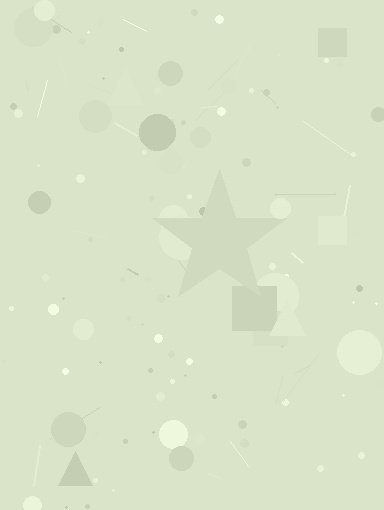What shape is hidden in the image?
A star is hidden in the image.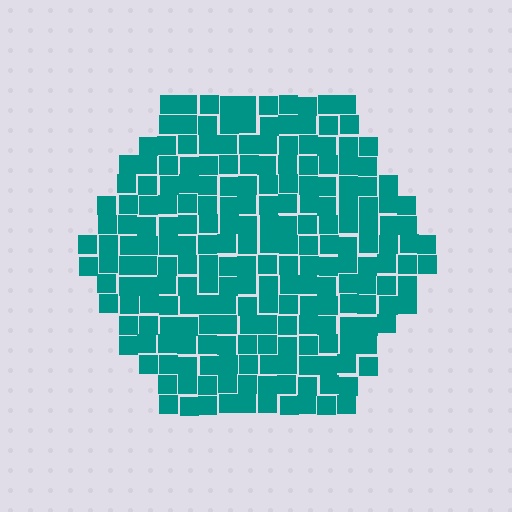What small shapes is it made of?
It is made of small squares.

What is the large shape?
The large shape is a hexagon.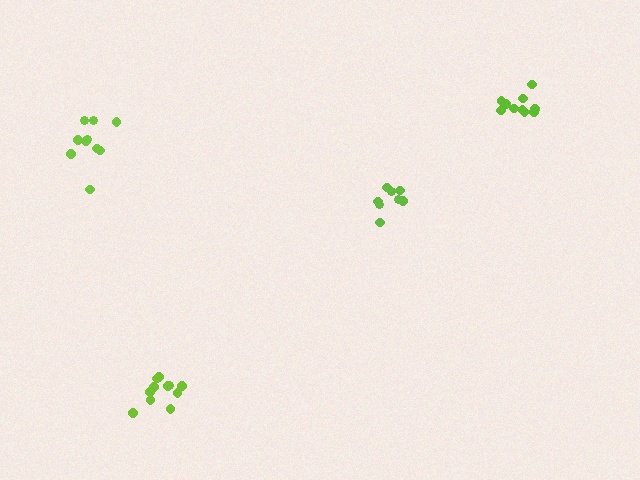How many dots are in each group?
Group 1: 11 dots, Group 2: 10 dots, Group 3: 11 dots, Group 4: 8 dots (40 total).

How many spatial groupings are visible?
There are 4 spatial groupings.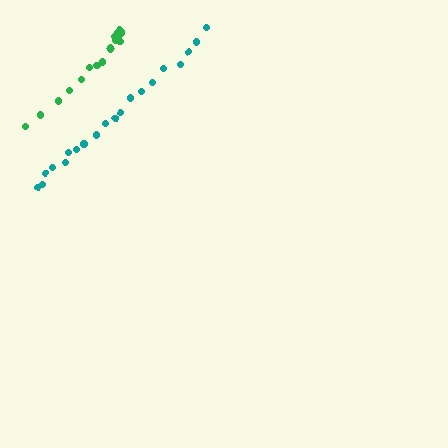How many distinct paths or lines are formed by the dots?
There are 2 distinct paths.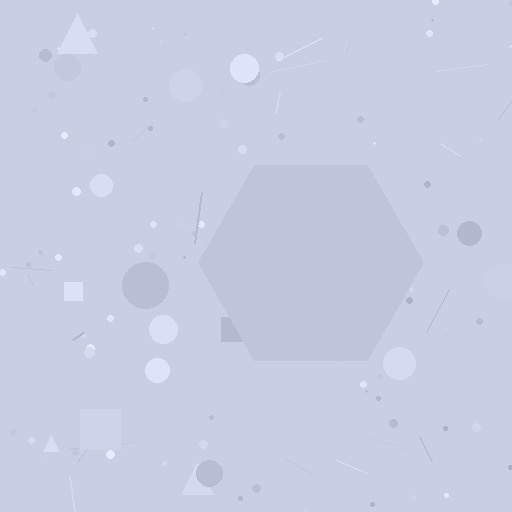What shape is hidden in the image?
A hexagon is hidden in the image.